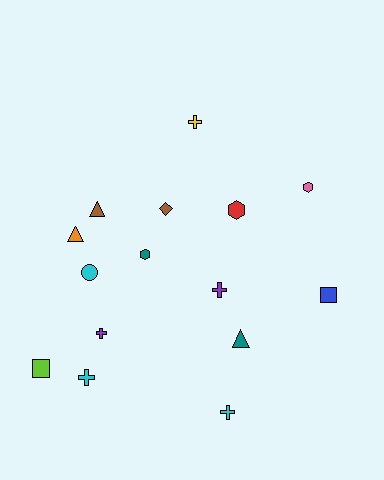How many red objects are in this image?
There is 1 red object.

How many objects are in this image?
There are 15 objects.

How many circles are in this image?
There is 1 circle.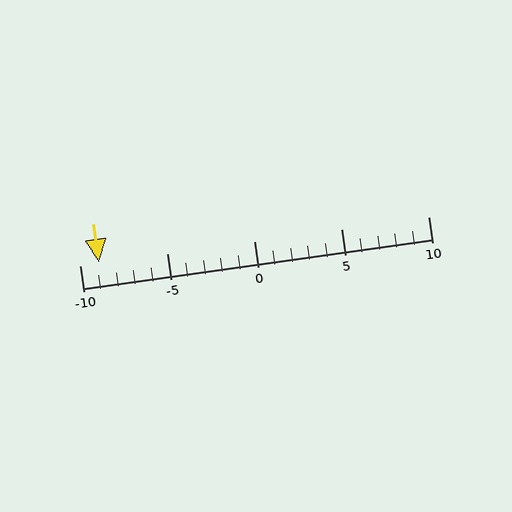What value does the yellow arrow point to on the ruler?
The yellow arrow points to approximately -9.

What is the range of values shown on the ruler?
The ruler shows values from -10 to 10.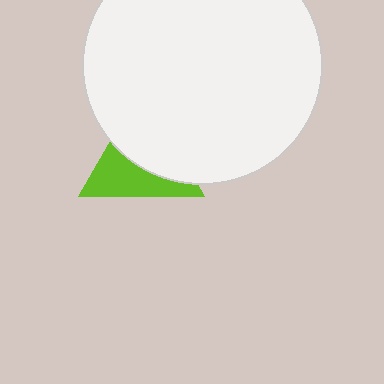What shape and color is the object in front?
The object in front is a white circle.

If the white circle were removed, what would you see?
You would see the complete lime triangle.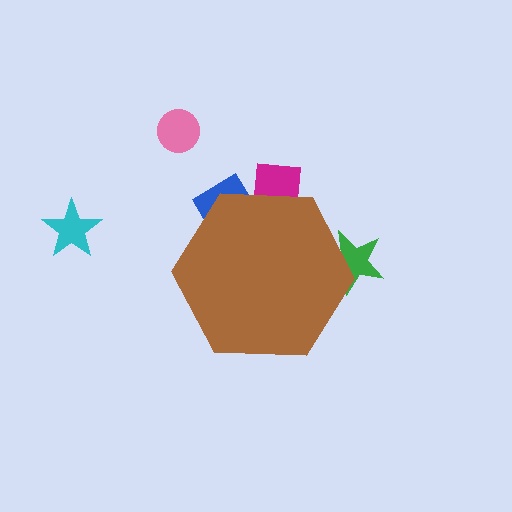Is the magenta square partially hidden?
Yes, the magenta square is partially hidden behind the brown hexagon.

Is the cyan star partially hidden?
No, the cyan star is fully visible.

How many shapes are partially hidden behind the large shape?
3 shapes are partially hidden.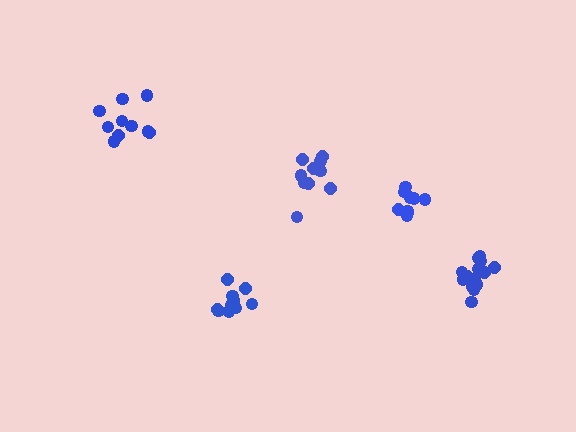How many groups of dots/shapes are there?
There are 5 groups.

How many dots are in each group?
Group 1: 10 dots, Group 2: 10 dots, Group 3: 15 dots, Group 4: 9 dots, Group 5: 10 dots (54 total).